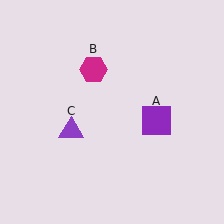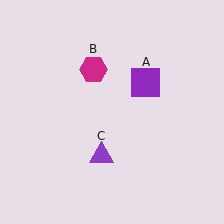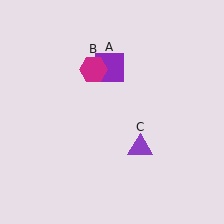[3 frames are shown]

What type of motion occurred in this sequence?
The purple square (object A), purple triangle (object C) rotated counterclockwise around the center of the scene.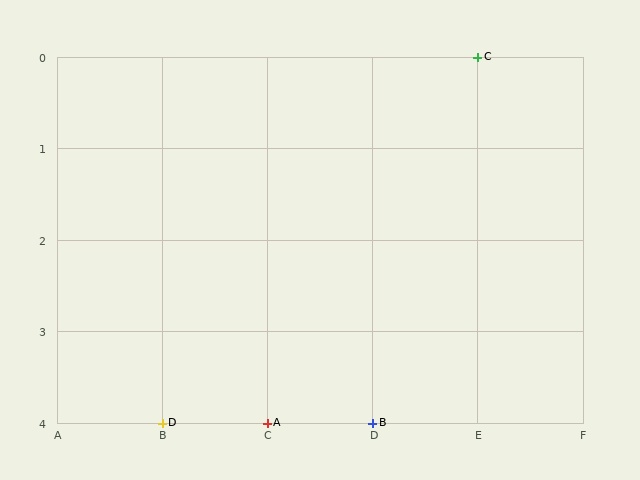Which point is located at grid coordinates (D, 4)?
Point B is at (D, 4).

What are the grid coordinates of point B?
Point B is at grid coordinates (D, 4).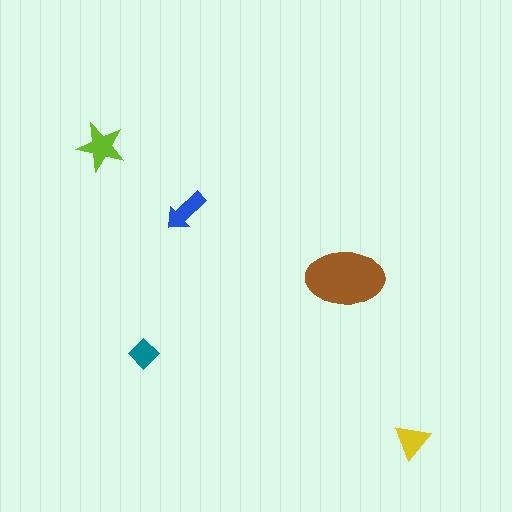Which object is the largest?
The brown ellipse.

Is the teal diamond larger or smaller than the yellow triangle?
Smaller.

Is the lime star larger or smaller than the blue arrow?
Larger.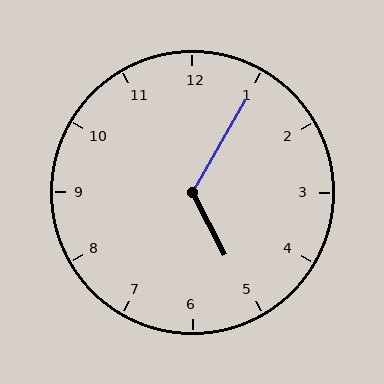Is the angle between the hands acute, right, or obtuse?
It is obtuse.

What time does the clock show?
5:05.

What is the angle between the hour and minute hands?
Approximately 122 degrees.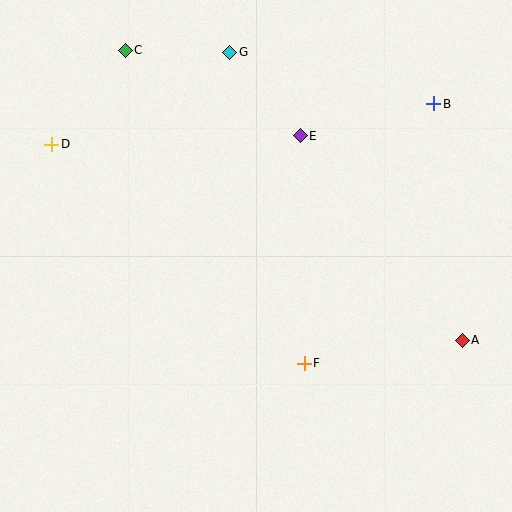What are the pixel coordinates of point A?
Point A is at (462, 340).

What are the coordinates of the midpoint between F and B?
The midpoint between F and B is at (369, 234).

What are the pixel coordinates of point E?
Point E is at (300, 136).